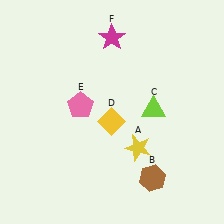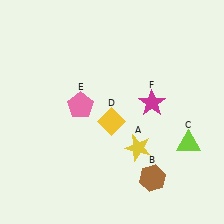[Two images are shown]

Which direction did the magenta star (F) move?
The magenta star (F) moved down.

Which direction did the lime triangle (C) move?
The lime triangle (C) moved right.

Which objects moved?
The objects that moved are: the lime triangle (C), the magenta star (F).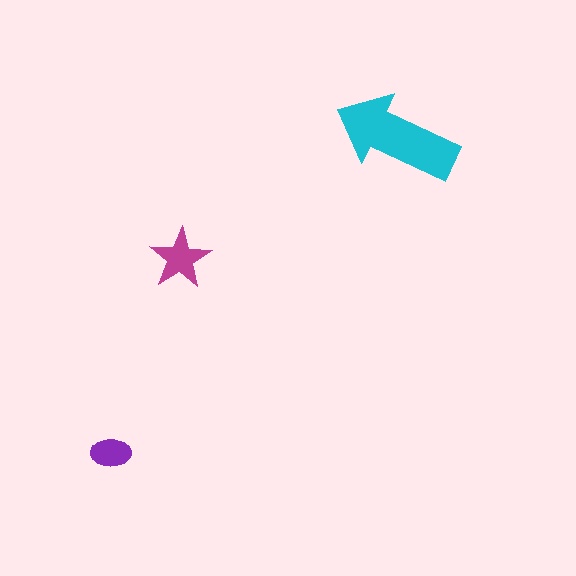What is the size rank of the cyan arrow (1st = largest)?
1st.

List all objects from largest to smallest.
The cyan arrow, the magenta star, the purple ellipse.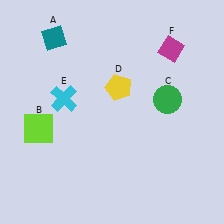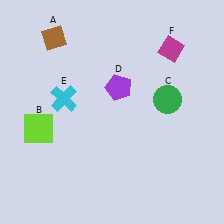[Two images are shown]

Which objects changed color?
A changed from teal to brown. D changed from yellow to purple.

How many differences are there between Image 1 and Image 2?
There are 2 differences between the two images.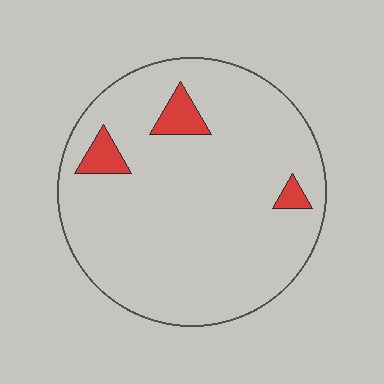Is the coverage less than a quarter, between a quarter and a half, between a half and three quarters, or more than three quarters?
Less than a quarter.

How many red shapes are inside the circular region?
3.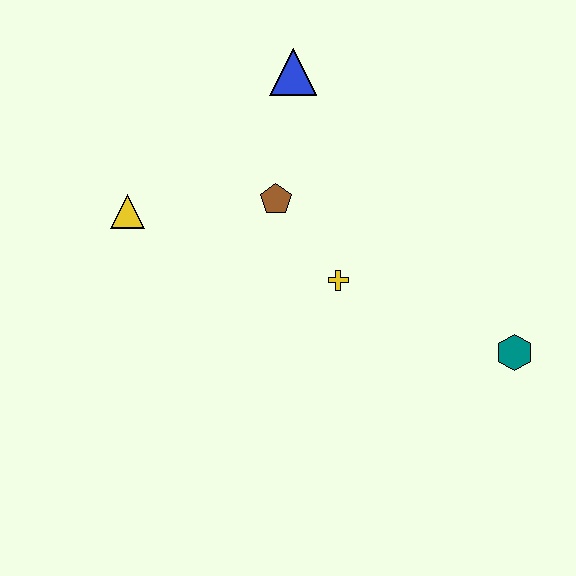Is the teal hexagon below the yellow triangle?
Yes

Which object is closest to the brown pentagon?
The yellow cross is closest to the brown pentagon.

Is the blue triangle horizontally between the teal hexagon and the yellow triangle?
Yes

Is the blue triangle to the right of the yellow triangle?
Yes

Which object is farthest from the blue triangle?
The teal hexagon is farthest from the blue triangle.